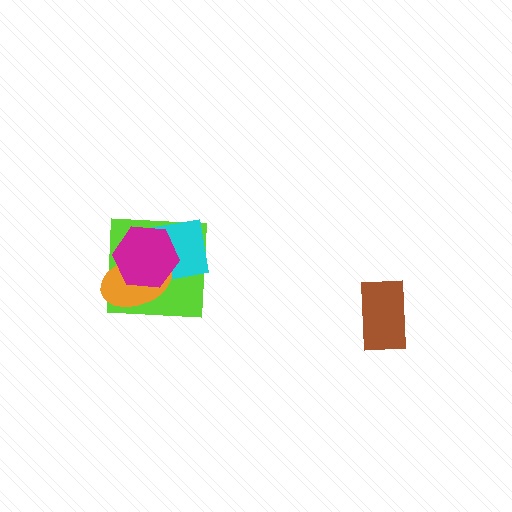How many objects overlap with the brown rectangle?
0 objects overlap with the brown rectangle.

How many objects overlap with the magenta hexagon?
3 objects overlap with the magenta hexagon.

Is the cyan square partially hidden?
Yes, it is partially covered by another shape.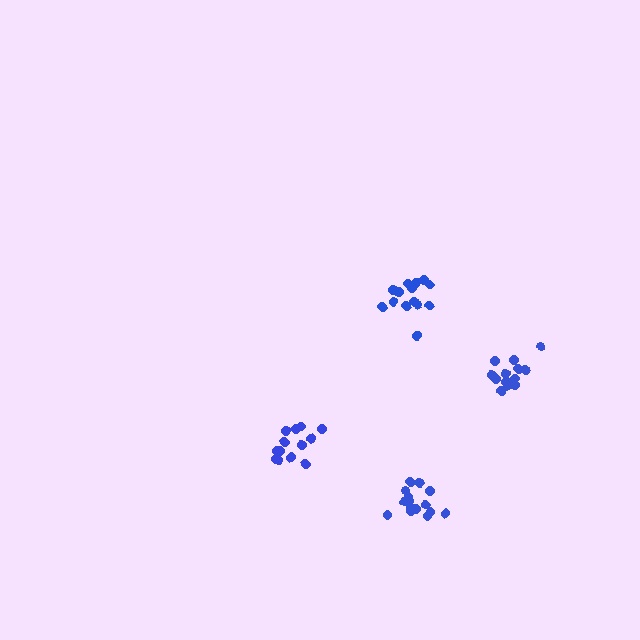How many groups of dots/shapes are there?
There are 4 groups.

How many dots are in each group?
Group 1: 13 dots, Group 2: 14 dots, Group 3: 15 dots, Group 4: 15 dots (57 total).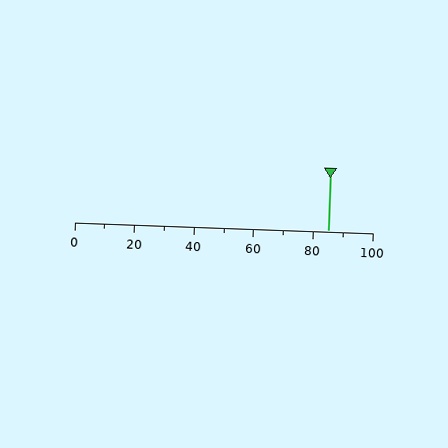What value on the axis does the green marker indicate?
The marker indicates approximately 85.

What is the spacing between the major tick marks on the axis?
The major ticks are spaced 20 apart.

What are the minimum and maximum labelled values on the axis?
The axis runs from 0 to 100.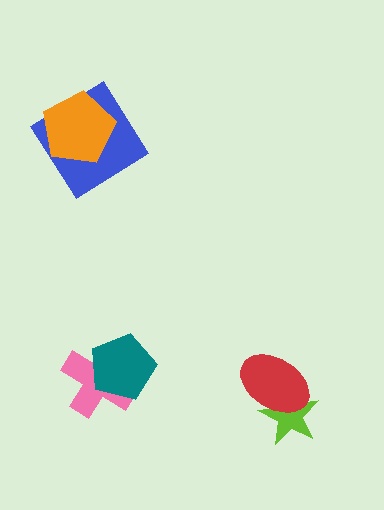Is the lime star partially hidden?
Yes, it is partially covered by another shape.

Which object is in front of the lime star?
The red ellipse is in front of the lime star.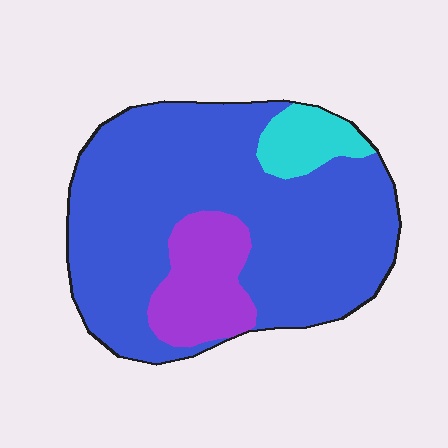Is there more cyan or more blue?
Blue.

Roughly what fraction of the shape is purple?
Purple covers around 15% of the shape.